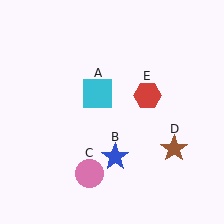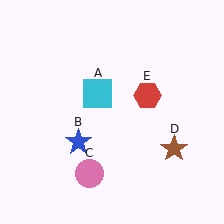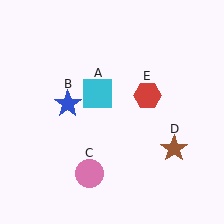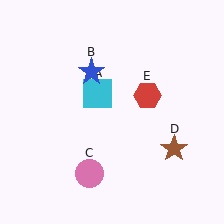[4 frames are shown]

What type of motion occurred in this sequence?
The blue star (object B) rotated clockwise around the center of the scene.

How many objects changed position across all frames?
1 object changed position: blue star (object B).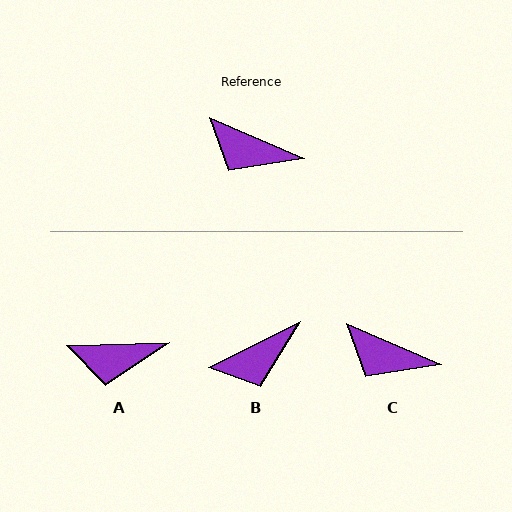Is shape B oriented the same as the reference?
No, it is off by about 50 degrees.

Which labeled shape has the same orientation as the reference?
C.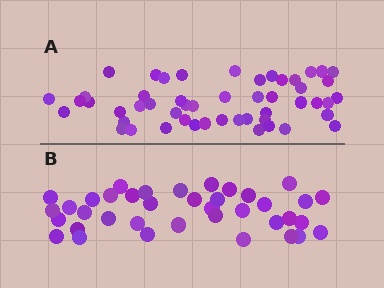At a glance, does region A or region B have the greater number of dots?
Region A (the top region) has more dots.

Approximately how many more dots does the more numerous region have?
Region A has approximately 15 more dots than region B.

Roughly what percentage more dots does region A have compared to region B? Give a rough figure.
About 35% more.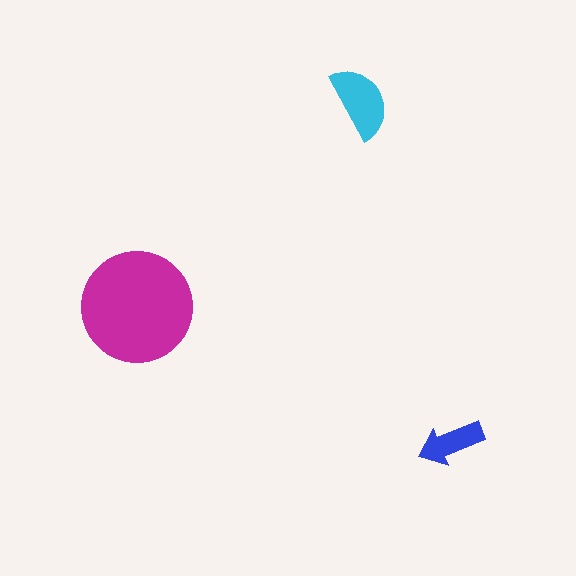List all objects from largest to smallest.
The magenta circle, the cyan semicircle, the blue arrow.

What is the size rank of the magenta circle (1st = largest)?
1st.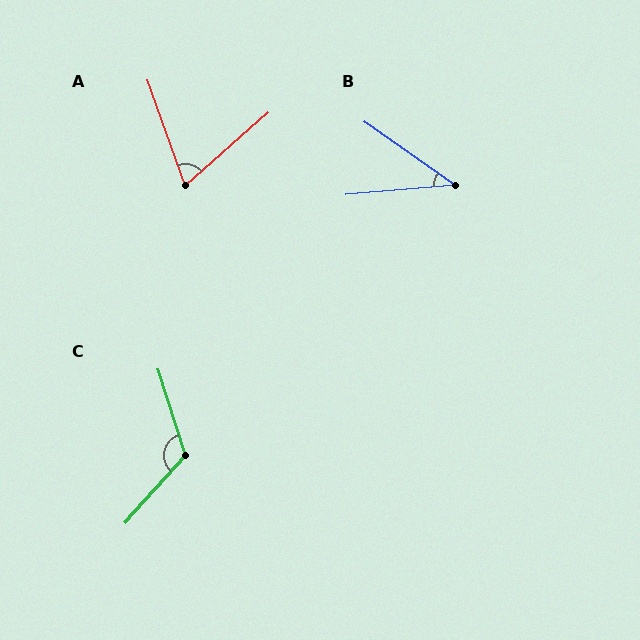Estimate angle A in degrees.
Approximately 68 degrees.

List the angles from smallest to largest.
B (40°), A (68°), C (120°).